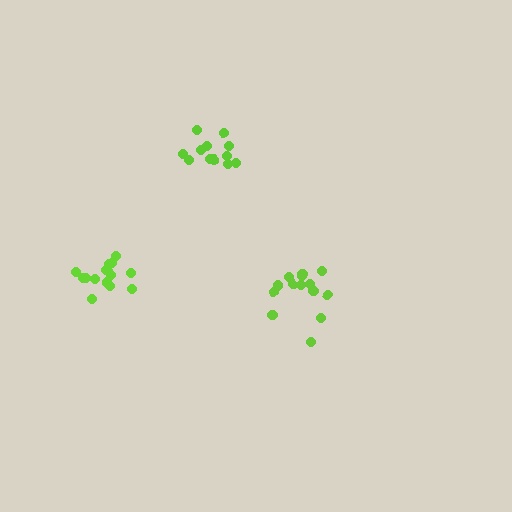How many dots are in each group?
Group 1: 15 dots, Group 2: 15 dots, Group 3: 12 dots (42 total).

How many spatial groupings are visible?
There are 3 spatial groupings.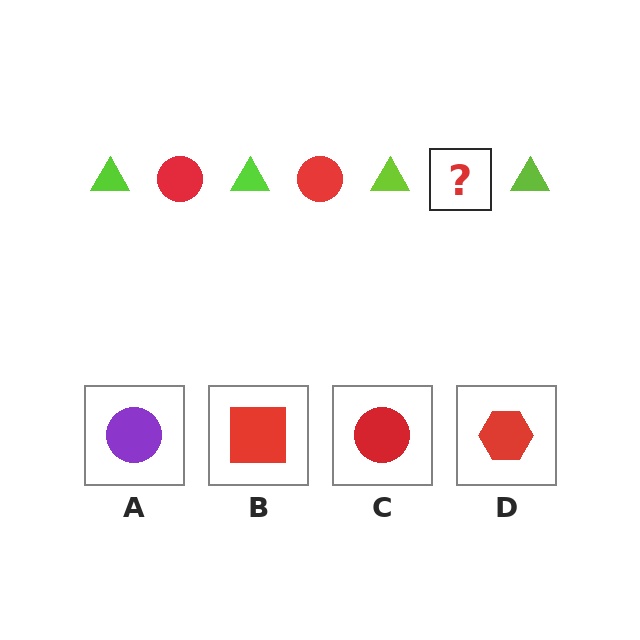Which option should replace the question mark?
Option C.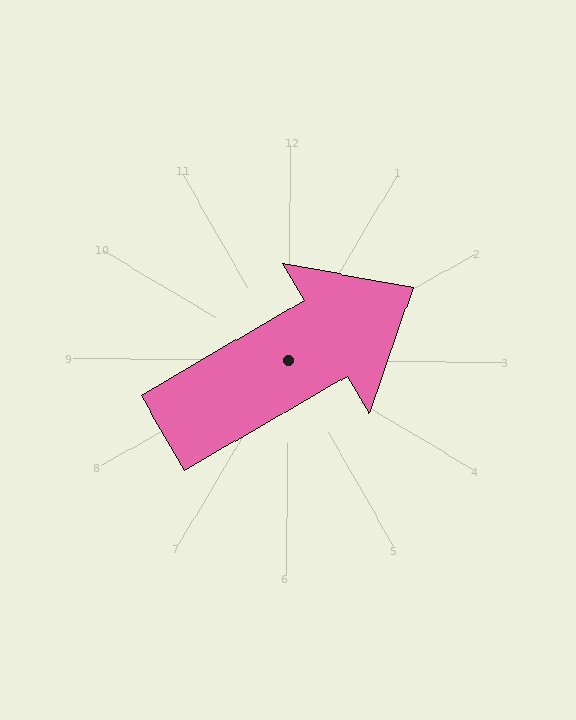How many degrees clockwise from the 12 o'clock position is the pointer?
Approximately 59 degrees.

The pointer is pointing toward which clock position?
Roughly 2 o'clock.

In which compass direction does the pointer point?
Northeast.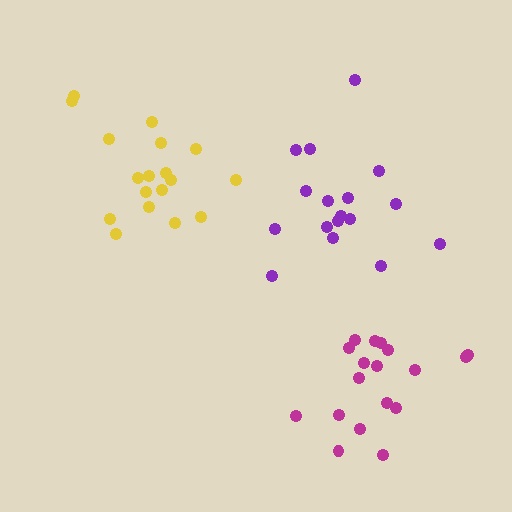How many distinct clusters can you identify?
There are 3 distinct clusters.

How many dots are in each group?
Group 1: 18 dots, Group 2: 18 dots, Group 3: 17 dots (53 total).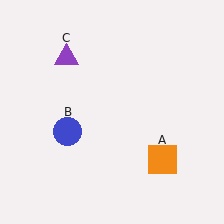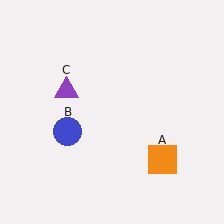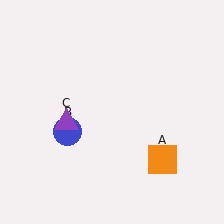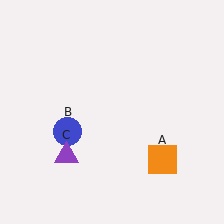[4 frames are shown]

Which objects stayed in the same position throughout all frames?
Orange square (object A) and blue circle (object B) remained stationary.